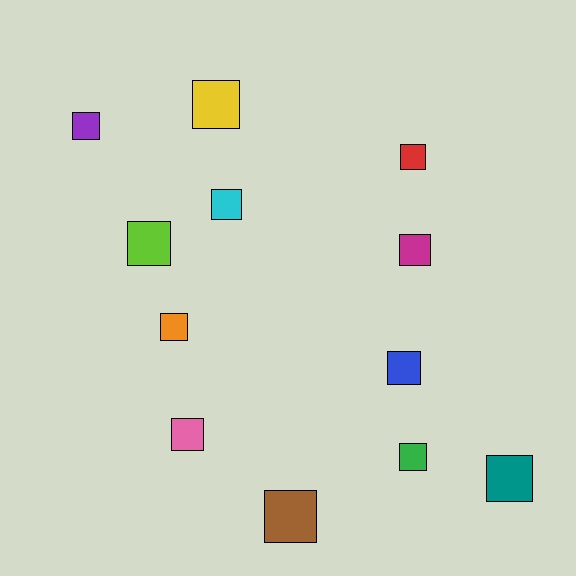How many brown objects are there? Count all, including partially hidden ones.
There is 1 brown object.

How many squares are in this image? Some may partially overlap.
There are 12 squares.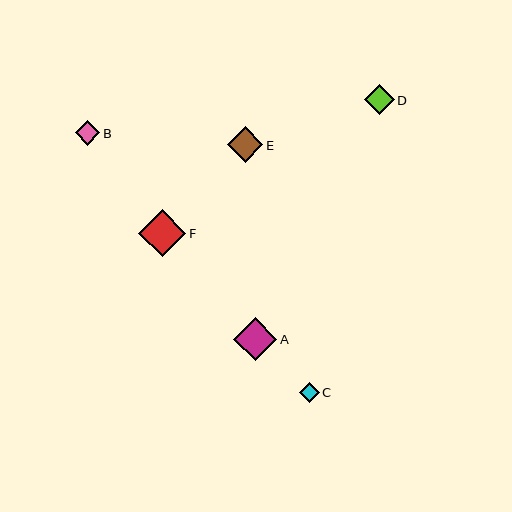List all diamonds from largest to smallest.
From largest to smallest: F, A, E, D, B, C.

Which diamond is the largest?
Diamond F is the largest with a size of approximately 47 pixels.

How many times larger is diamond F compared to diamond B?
Diamond F is approximately 1.9 times the size of diamond B.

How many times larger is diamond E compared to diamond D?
Diamond E is approximately 1.2 times the size of diamond D.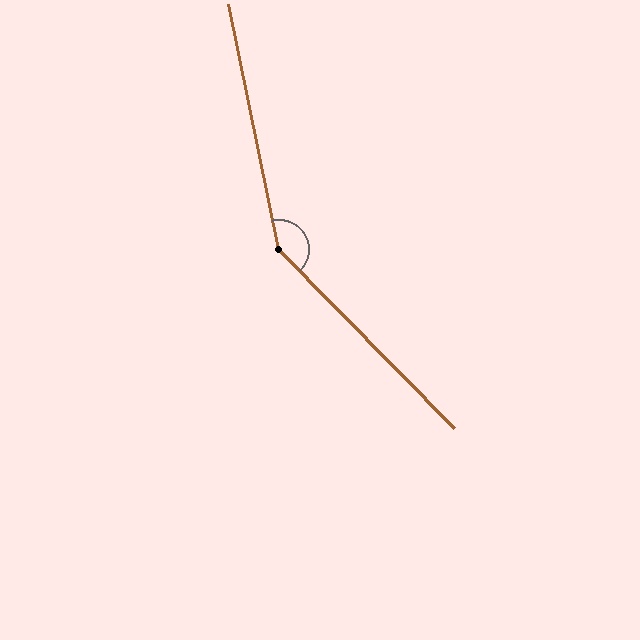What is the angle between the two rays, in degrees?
Approximately 147 degrees.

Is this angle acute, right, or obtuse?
It is obtuse.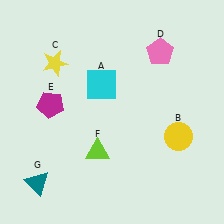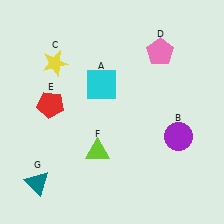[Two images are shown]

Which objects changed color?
B changed from yellow to purple. E changed from magenta to red.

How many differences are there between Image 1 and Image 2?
There are 2 differences between the two images.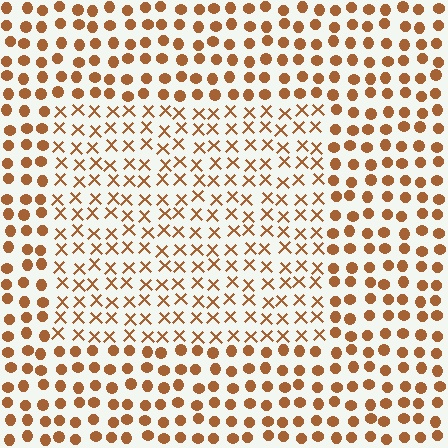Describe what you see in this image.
The image is filled with small brown elements arranged in a uniform grid. A rectangle-shaped region contains X marks, while the surrounding area contains circles. The boundary is defined purely by the change in element shape.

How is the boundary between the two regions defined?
The boundary is defined by a change in element shape: X marks inside vs. circles outside. All elements share the same color and spacing.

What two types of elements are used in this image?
The image uses X marks inside the rectangle region and circles outside it.